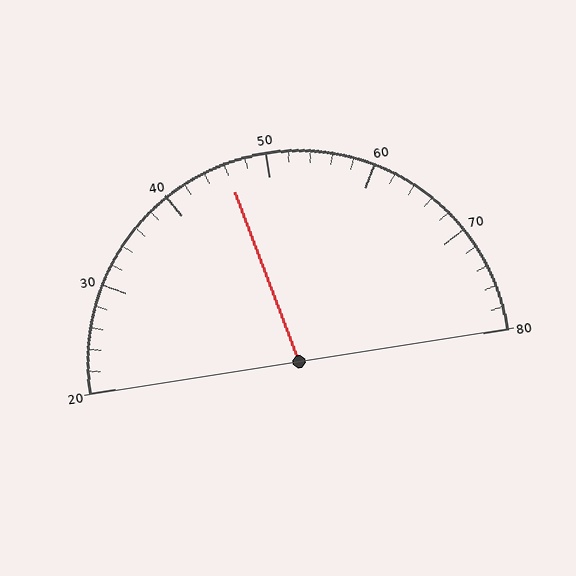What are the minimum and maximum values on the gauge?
The gauge ranges from 20 to 80.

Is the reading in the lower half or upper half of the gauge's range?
The reading is in the lower half of the range (20 to 80).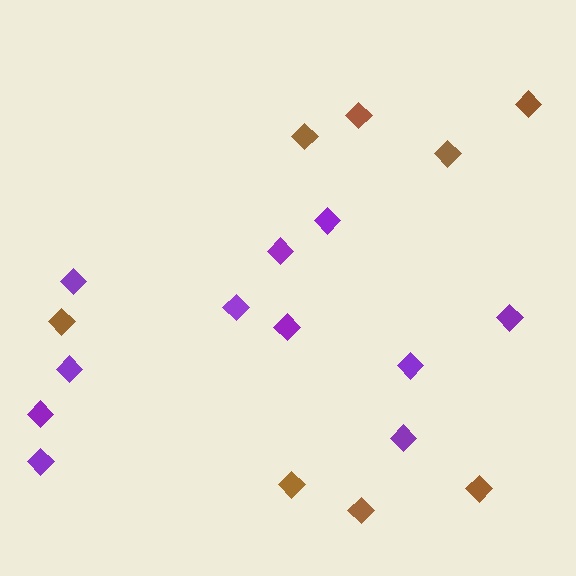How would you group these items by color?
There are 2 groups: one group of brown diamonds (8) and one group of purple diamonds (11).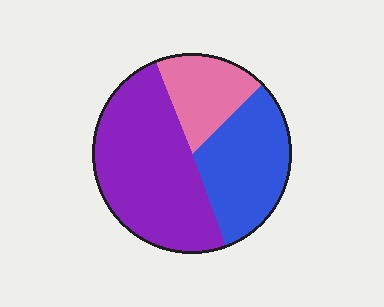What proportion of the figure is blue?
Blue covers 32% of the figure.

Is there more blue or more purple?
Purple.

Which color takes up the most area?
Purple, at roughly 50%.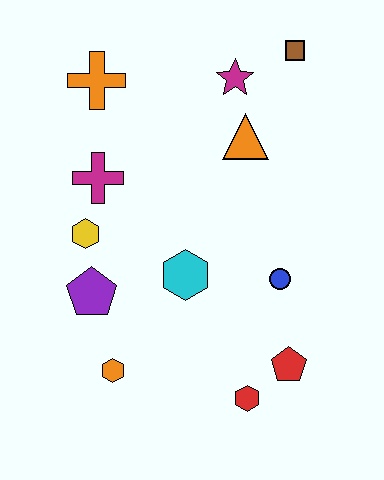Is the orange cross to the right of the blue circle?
No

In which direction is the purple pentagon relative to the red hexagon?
The purple pentagon is to the left of the red hexagon.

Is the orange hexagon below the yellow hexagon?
Yes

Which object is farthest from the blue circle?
The orange cross is farthest from the blue circle.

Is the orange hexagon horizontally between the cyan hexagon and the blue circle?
No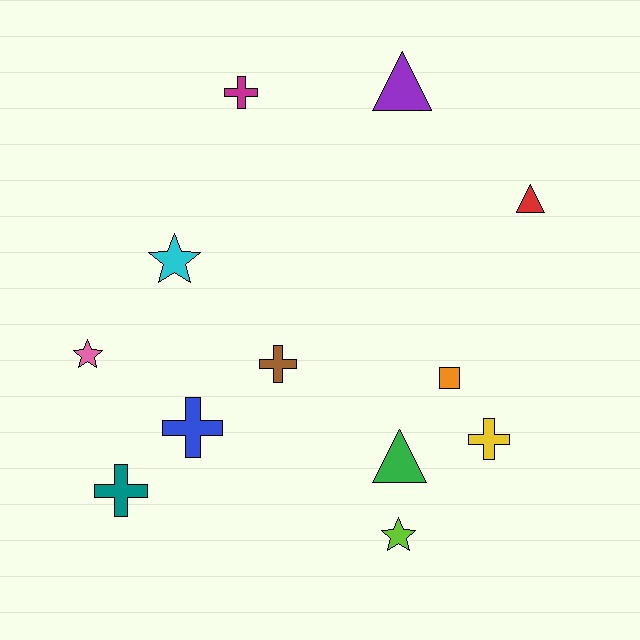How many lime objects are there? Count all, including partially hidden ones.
There is 1 lime object.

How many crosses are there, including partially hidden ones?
There are 5 crosses.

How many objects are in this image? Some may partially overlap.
There are 12 objects.